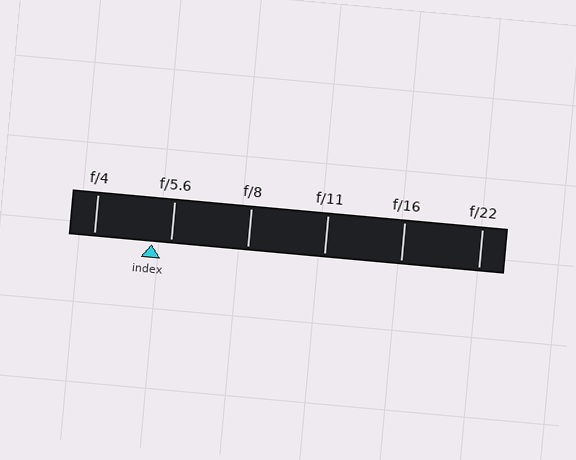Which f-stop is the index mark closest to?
The index mark is closest to f/5.6.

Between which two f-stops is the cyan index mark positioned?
The index mark is between f/4 and f/5.6.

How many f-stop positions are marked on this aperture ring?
There are 6 f-stop positions marked.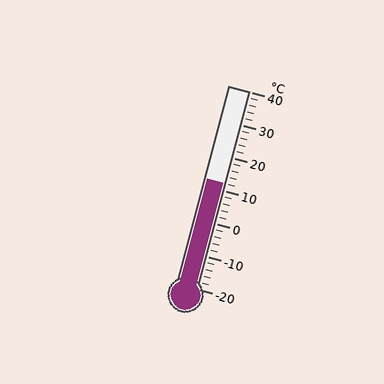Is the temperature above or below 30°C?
The temperature is below 30°C.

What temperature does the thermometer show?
The thermometer shows approximately 12°C.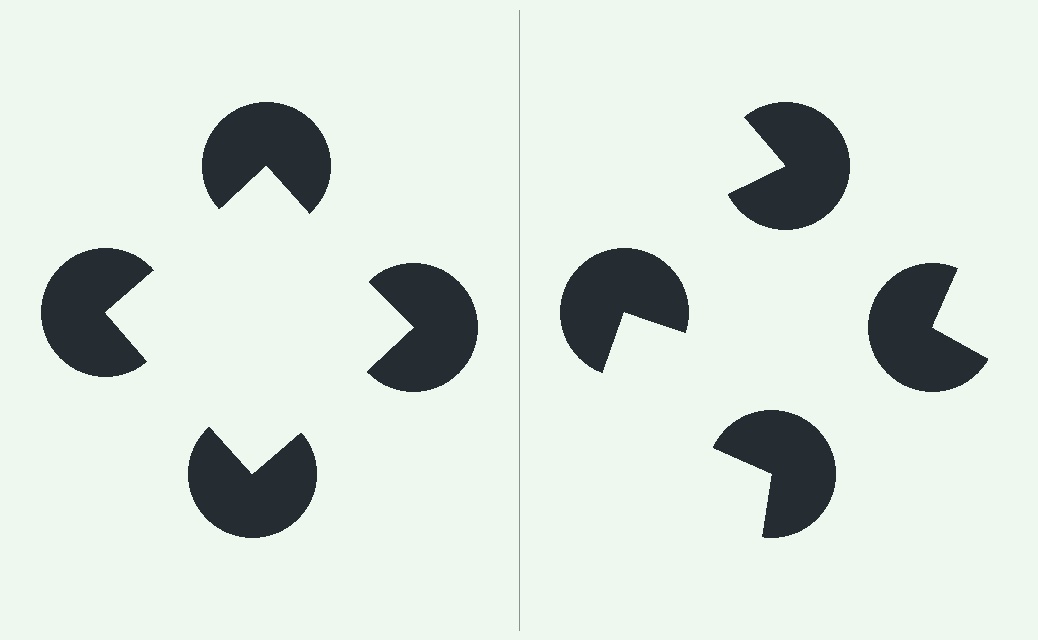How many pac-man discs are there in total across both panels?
8 — 4 on each side.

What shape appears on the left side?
An illusory square.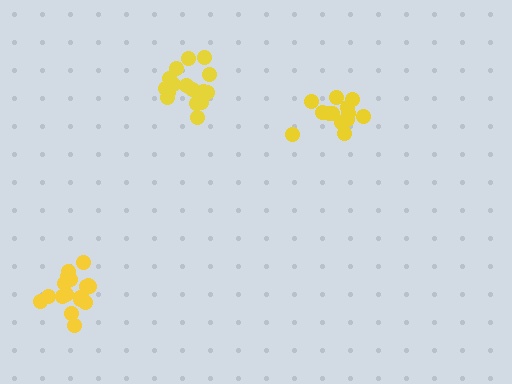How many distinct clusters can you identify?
There are 3 distinct clusters.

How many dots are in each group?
Group 1: 13 dots, Group 2: 18 dots, Group 3: 16 dots (47 total).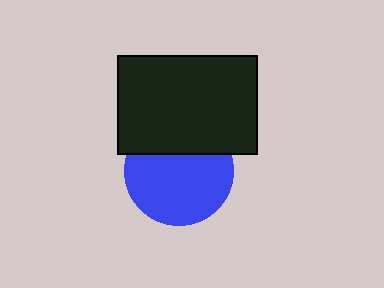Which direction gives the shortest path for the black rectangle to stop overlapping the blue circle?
Moving up gives the shortest separation.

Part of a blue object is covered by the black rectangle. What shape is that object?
It is a circle.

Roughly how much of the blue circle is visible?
Most of it is visible (roughly 68%).